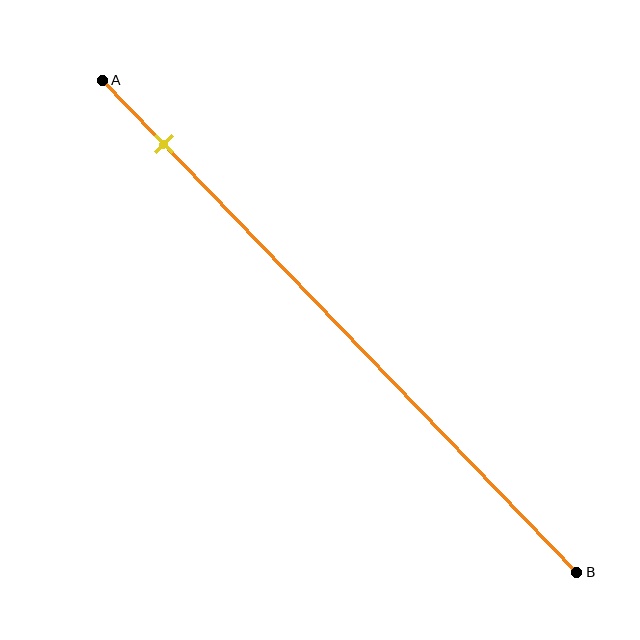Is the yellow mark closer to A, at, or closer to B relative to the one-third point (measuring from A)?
The yellow mark is closer to point A than the one-third point of segment AB.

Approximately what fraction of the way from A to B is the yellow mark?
The yellow mark is approximately 15% of the way from A to B.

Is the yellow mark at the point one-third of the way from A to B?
No, the mark is at about 15% from A, not at the 33% one-third point.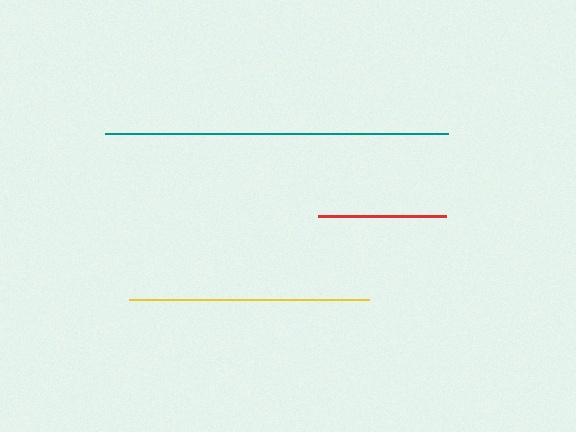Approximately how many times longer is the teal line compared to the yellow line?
The teal line is approximately 1.4 times the length of the yellow line.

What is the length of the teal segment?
The teal segment is approximately 342 pixels long.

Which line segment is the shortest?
The red line is the shortest at approximately 128 pixels.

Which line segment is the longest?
The teal line is the longest at approximately 342 pixels.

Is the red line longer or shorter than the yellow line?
The yellow line is longer than the red line.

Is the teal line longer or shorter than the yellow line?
The teal line is longer than the yellow line.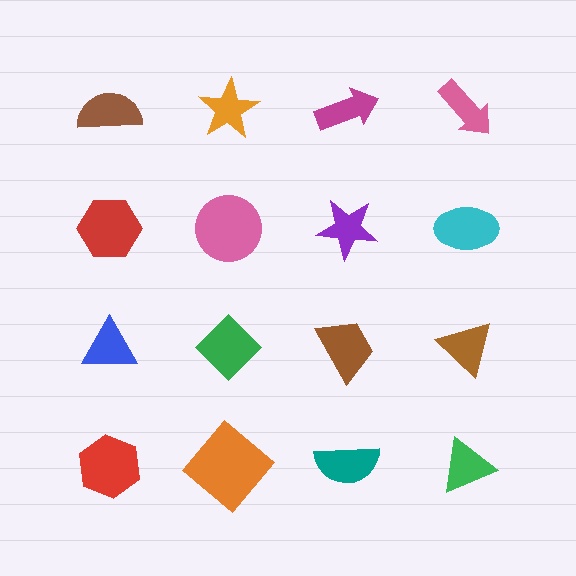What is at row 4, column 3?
A teal semicircle.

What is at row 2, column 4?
A cyan ellipse.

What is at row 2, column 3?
A purple star.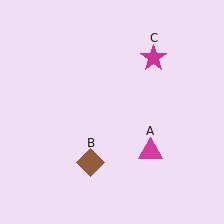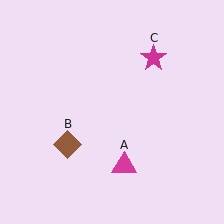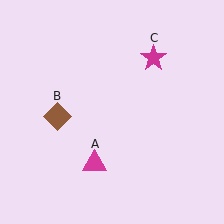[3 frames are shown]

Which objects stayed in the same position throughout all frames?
Magenta star (object C) remained stationary.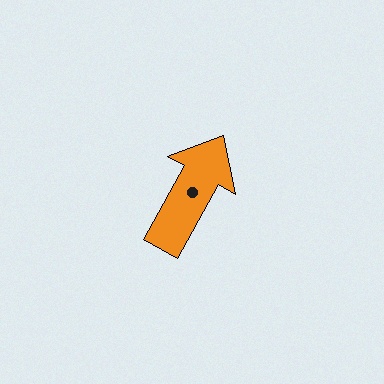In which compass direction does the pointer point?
Northeast.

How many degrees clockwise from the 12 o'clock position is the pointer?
Approximately 29 degrees.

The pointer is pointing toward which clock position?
Roughly 1 o'clock.